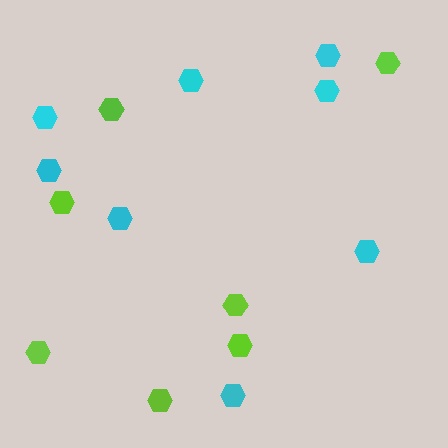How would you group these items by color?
There are 2 groups: one group of lime hexagons (7) and one group of cyan hexagons (8).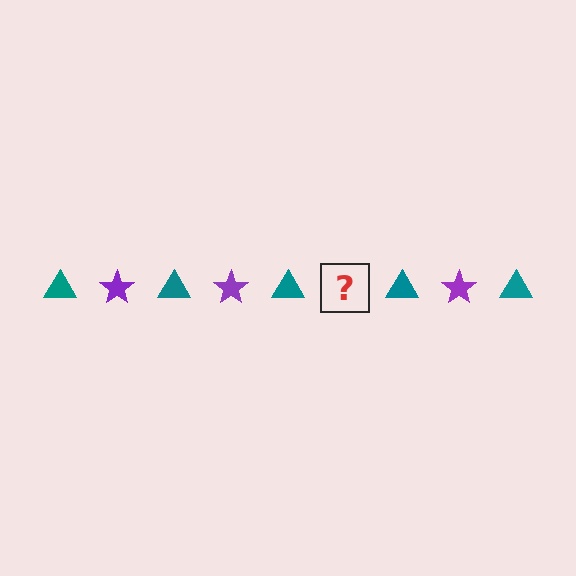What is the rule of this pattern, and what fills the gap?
The rule is that the pattern alternates between teal triangle and purple star. The gap should be filled with a purple star.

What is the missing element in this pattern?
The missing element is a purple star.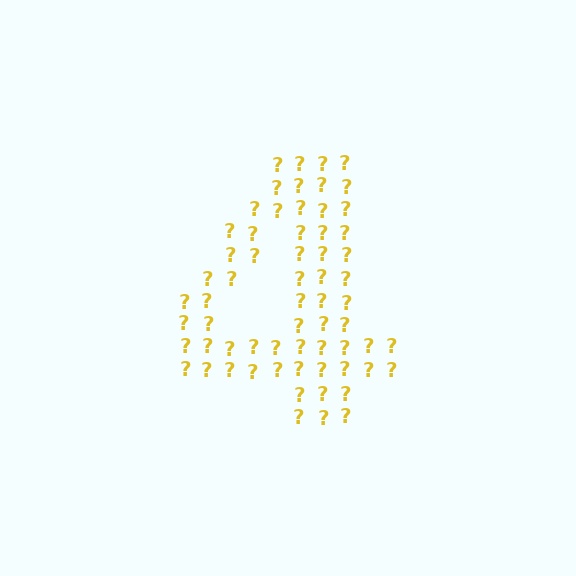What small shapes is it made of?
It is made of small question marks.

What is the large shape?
The large shape is the digit 4.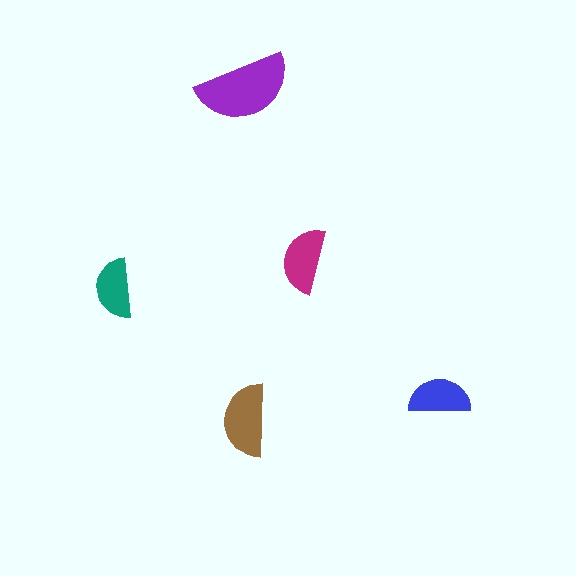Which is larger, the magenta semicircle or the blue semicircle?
The magenta one.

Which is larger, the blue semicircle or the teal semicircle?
The blue one.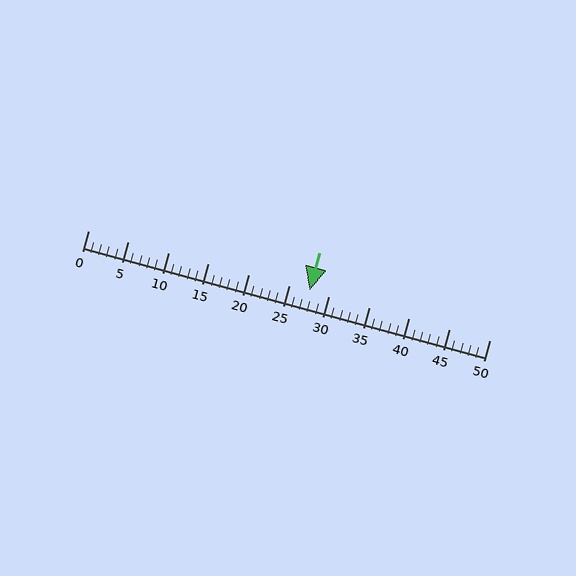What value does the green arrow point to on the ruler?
The green arrow points to approximately 28.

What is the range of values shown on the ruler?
The ruler shows values from 0 to 50.